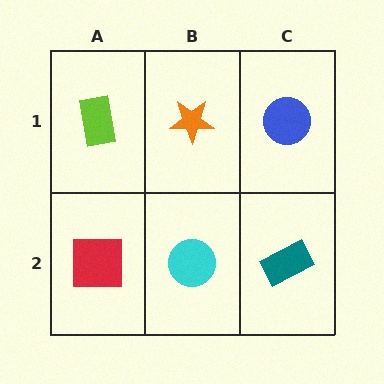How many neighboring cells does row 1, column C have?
2.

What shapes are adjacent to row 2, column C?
A blue circle (row 1, column C), a cyan circle (row 2, column B).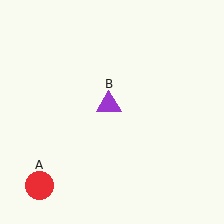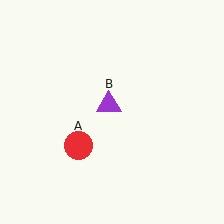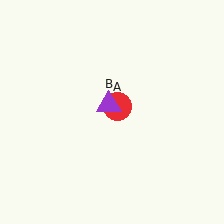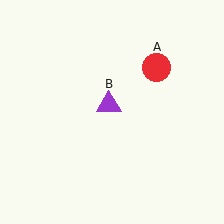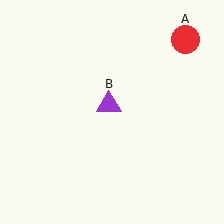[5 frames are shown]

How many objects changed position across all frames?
1 object changed position: red circle (object A).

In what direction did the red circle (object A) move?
The red circle (object A) moved up and to the right.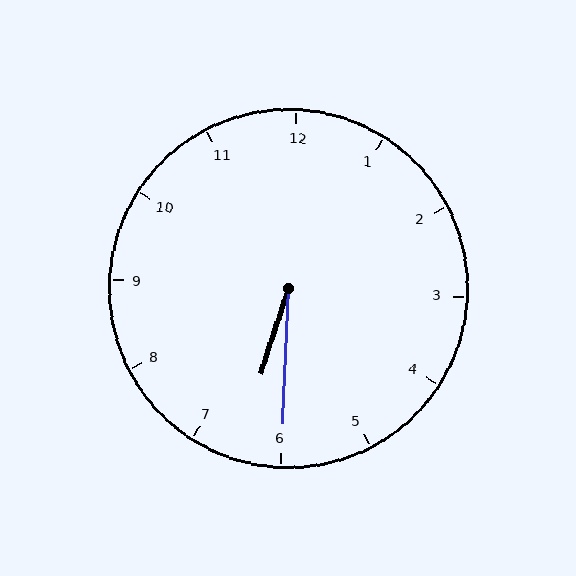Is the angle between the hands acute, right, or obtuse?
It is acute.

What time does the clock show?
6:30.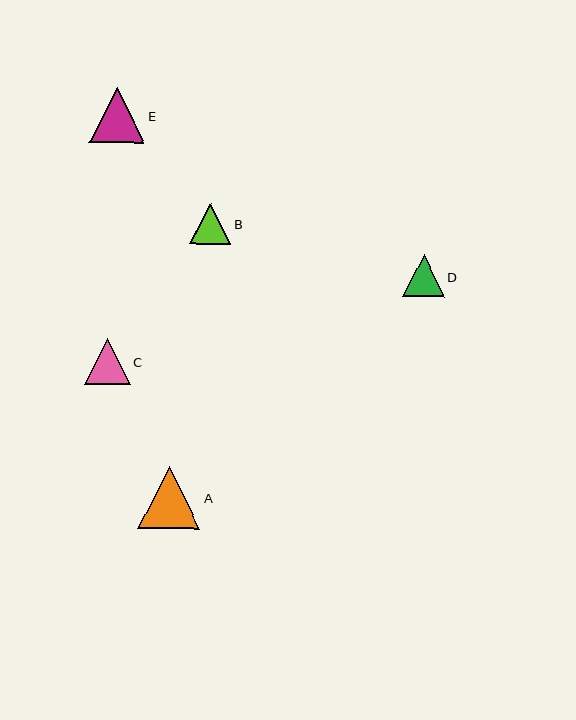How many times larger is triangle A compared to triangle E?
Triangle A is approximately 1.1 times the size of triangle E.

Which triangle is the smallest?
Triangle B is the smallest with a size of approximately 41 pixels.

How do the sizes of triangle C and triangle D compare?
Triangle C and triangle D are approximately the same size.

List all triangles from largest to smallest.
From largest to smallest: A, E, C, D, B.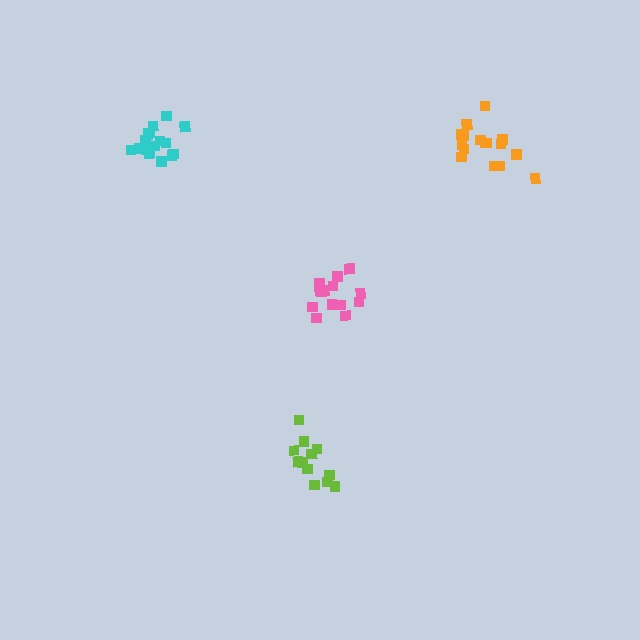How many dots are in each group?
Group 1: 12 dots, Group 2: 16 dots, Group 3: 14 dots, Group 4: 18 dots (60 total).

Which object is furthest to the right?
The orange cluster is rightmost.